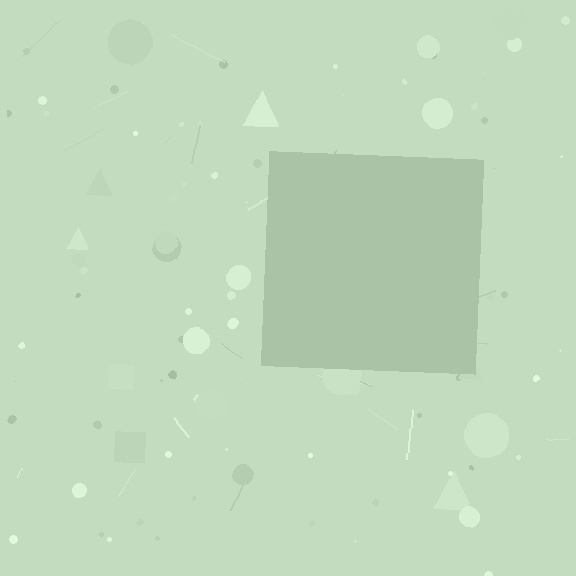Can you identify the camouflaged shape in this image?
The camouflaged shape is a square.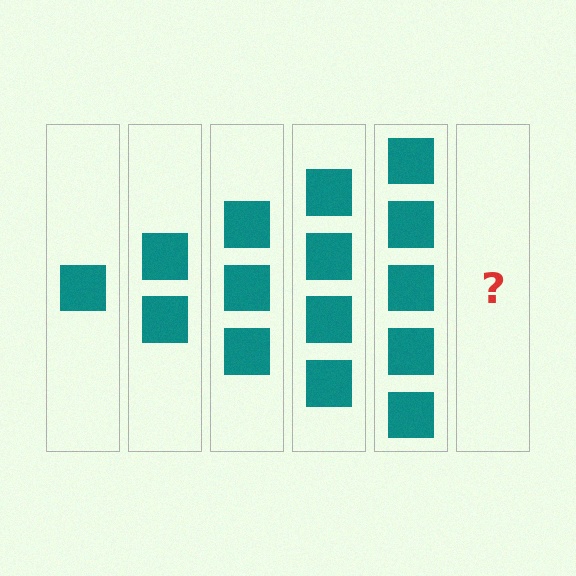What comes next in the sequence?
The next element should be 6 squares.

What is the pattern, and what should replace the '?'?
The pattern is that each step adds one more square. The '?' should be 6 squares.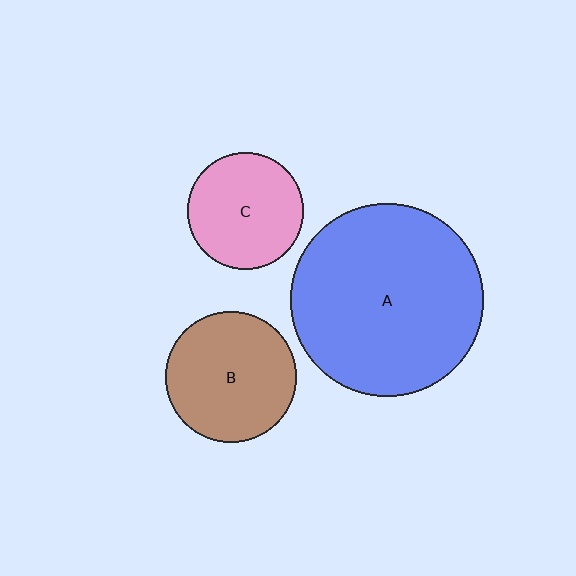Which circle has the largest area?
Circle A (blue).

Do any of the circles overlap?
No, none of the circles overlap.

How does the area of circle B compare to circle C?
Approximately 1.3 times.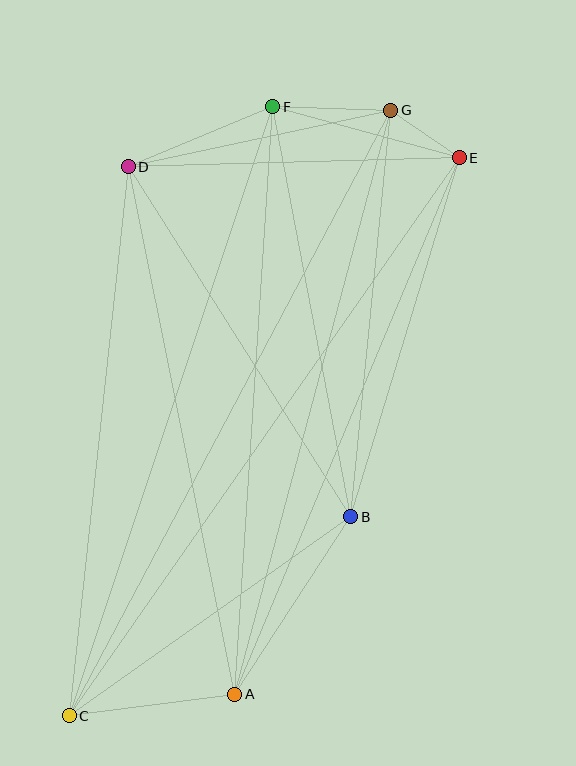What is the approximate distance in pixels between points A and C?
The distance between A and C is approximately 167 pixels.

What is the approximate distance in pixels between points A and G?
The distance between A and G is approximately 605 pixels.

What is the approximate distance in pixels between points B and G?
The distance between B and G is approximately 408 pixels.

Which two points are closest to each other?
Points E and G are closest to each other.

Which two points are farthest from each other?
Points C and G are farthest from each other.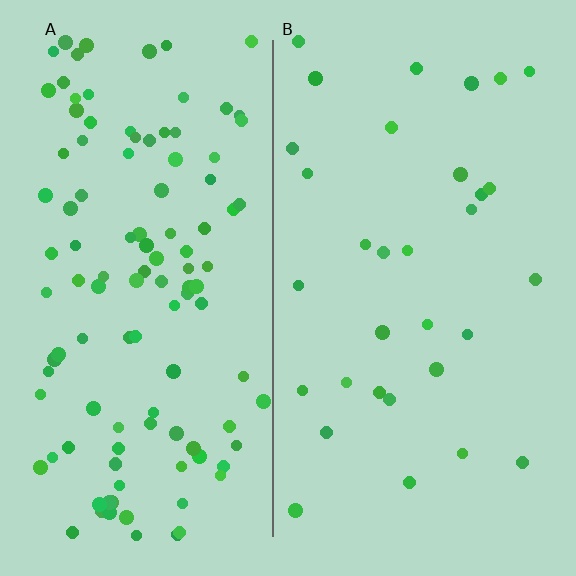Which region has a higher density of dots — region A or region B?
A (the left).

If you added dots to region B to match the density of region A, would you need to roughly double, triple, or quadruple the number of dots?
Approximately quadruple.